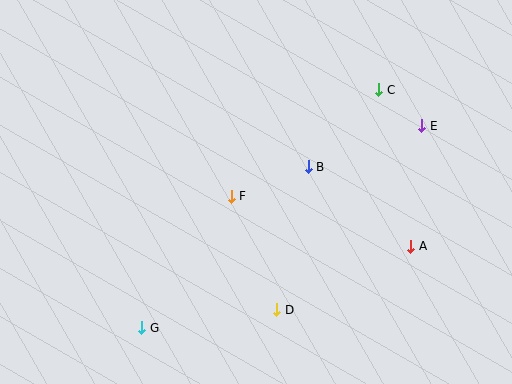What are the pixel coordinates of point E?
Point E is at (422, 126).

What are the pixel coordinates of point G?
Point G is at (142, 328).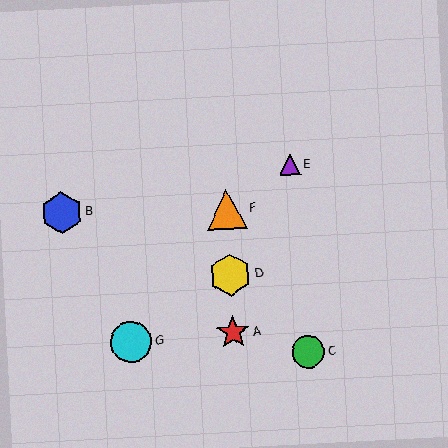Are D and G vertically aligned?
No, D is at x≈230 and G is at x≈131.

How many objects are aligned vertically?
3 objects (A, D, F) are aligned vertically.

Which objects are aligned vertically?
Objects A, D, F are aligned vertically.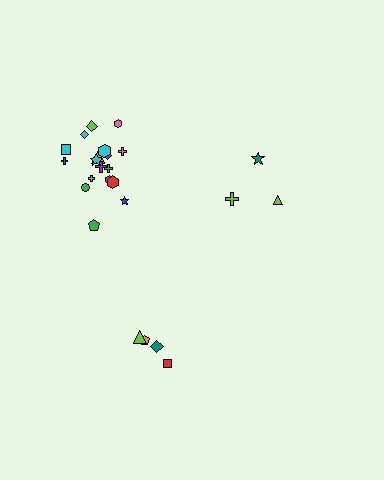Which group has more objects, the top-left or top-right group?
The top-left group.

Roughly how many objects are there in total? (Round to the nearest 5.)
Roughly 25 objects in total.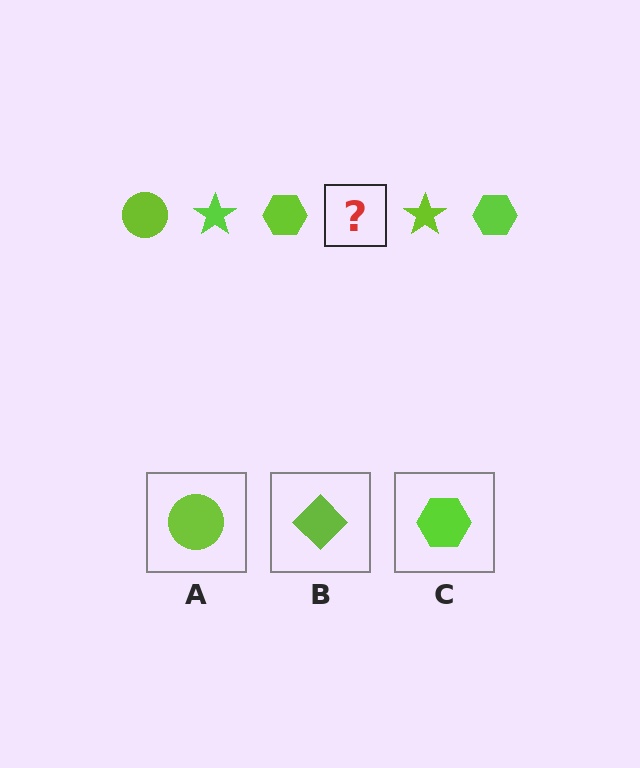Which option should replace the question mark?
Option A.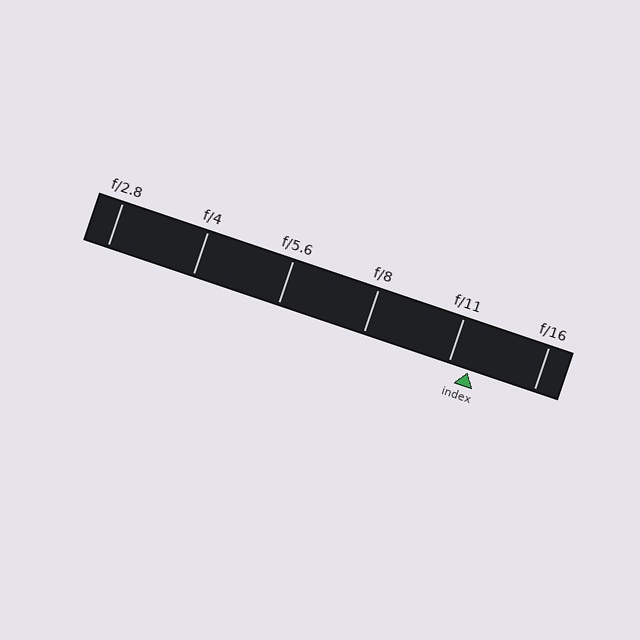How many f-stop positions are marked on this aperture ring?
There are 6 f-stop positions marked.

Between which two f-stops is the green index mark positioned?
The index mark is between f/11 and f/16.